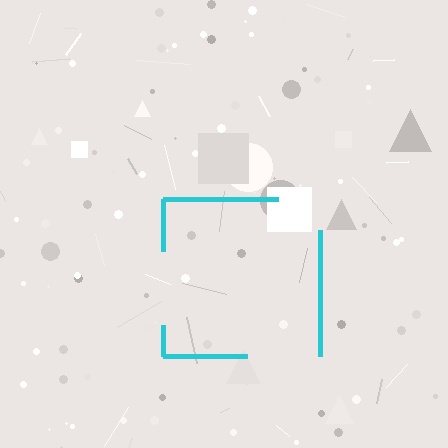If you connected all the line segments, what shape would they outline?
They would outline a square.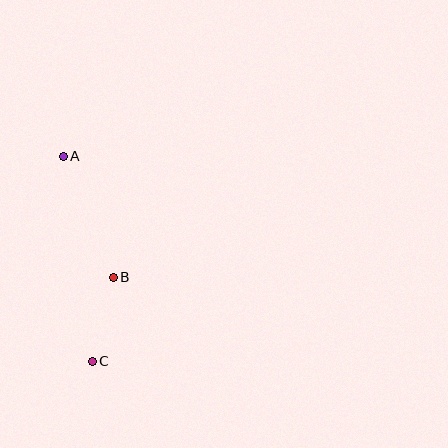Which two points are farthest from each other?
Points A and C are farthest from each other.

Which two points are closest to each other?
Points B and C are closest to each other.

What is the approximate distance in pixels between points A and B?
The distance between A and B is approximately 131 pixels.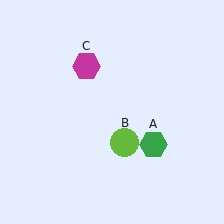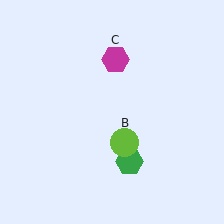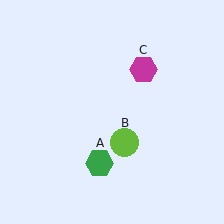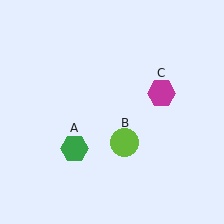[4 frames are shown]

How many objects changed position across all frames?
2 objects changed position: green hexagon (object A), magenta hexagon (object C).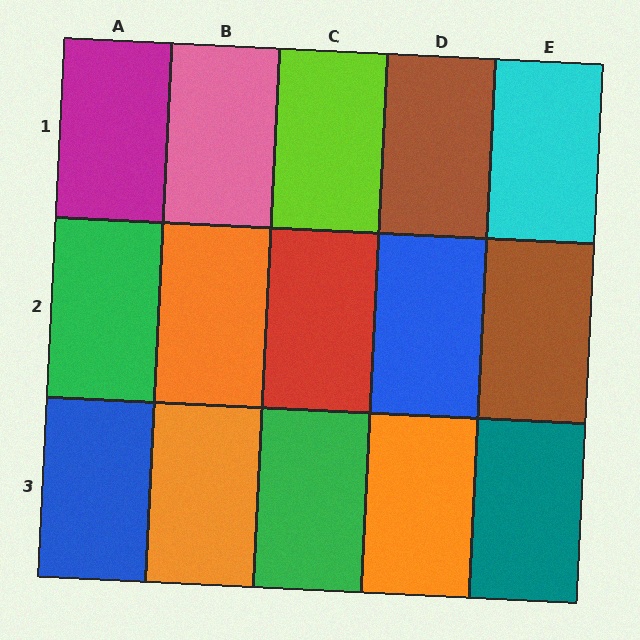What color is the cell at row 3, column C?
Green.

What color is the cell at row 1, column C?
Lime.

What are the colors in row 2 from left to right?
Green, orange, red, blue, brown.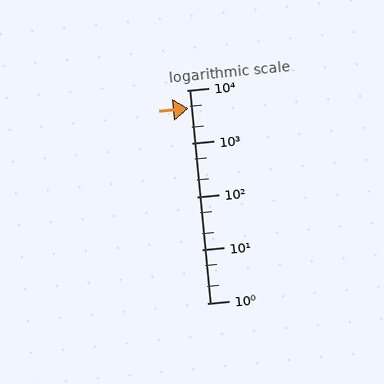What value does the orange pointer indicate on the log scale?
The pointer indicates approximately 4500.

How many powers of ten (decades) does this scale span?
The scale spans 4 decades, from 1 to 10000.